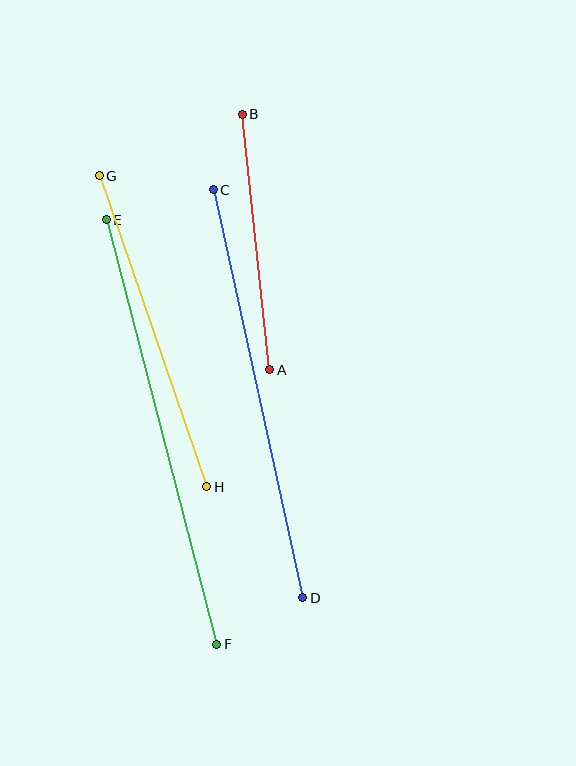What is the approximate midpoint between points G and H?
The midpoint is at approximately (153, 331) pixels.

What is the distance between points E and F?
The distance is approximately 438 pixels.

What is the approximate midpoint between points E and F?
The midpoint is at approximately (162, 432) pixels.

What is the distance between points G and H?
The distance is approximately 329 pixels.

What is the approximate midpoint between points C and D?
The midpoint is at approximately (258, 394) pixels.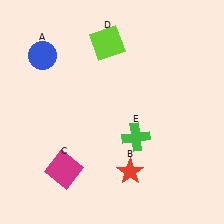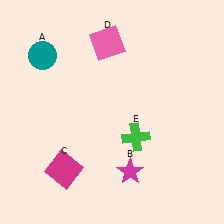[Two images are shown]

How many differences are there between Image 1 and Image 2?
There are 3 differences between the two images.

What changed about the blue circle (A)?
In Image 1, A is blue. In Image 2, it changed to teal.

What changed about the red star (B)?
In Image 1, B is red. In Image 2, it changed to magenta.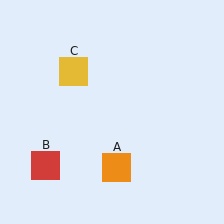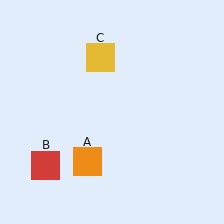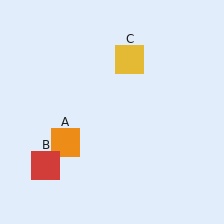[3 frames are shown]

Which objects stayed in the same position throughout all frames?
Red square (object B) remained stationary.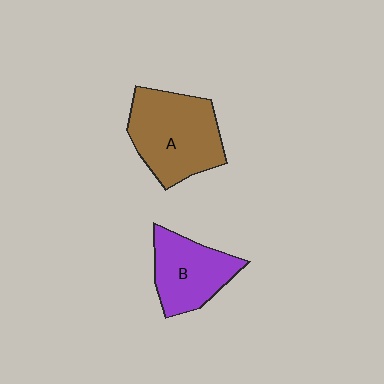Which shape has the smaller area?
Shape B (purple).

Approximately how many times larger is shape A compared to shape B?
Approximately 1.4 times.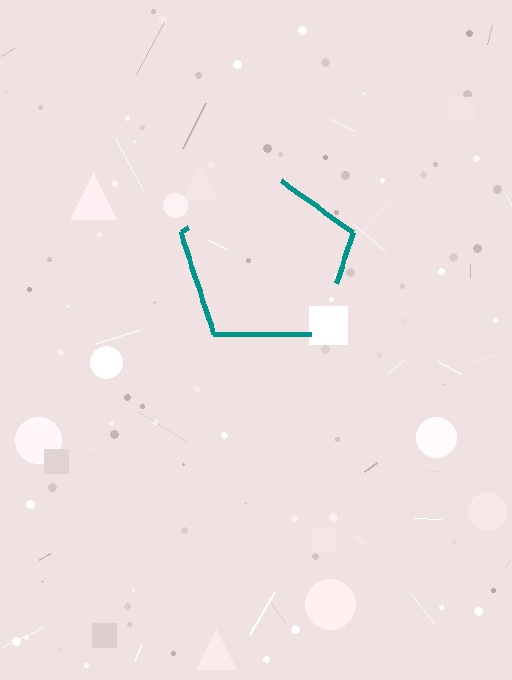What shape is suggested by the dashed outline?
The dashed outline suggests a pentagon.